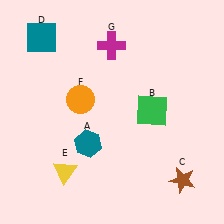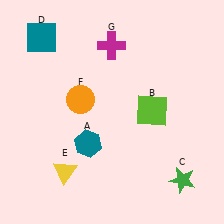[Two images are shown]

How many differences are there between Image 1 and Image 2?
There are 2 differences between the two images.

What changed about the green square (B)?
In Image 1, B is green. In Image 2, it changed to lime.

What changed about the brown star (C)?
In Image 1, C is brown. In Image 2, it changed to green.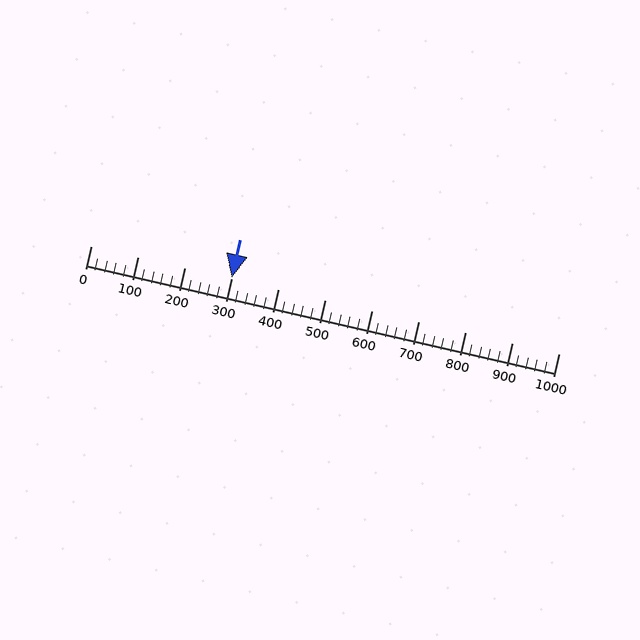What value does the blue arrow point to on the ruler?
The blue arrow points to approximately 300.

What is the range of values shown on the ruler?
The ruler shows values from 0 to 1000.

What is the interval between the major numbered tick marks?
The major tick marks are spaced 100 units apart.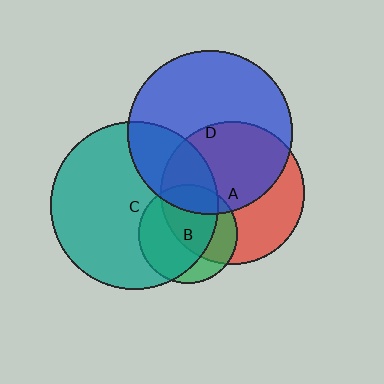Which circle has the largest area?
Circle C (teal).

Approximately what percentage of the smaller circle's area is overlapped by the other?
Approximately 20%.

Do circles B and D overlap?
Yes.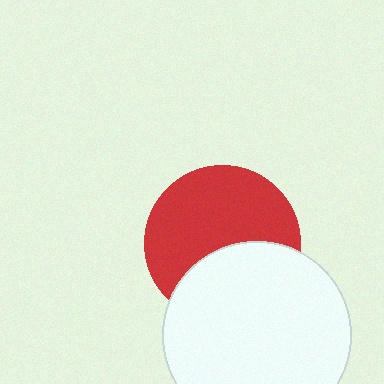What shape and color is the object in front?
The object in front is a white circle.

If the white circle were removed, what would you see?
You would see the complete red circle.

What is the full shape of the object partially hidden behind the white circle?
The partially hidden object is a red circle.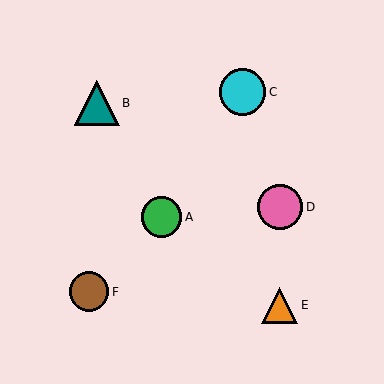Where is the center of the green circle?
The center of the green circle is at (162, 217).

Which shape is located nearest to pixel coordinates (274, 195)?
The pink circle (labeled D) at (280, 207) is nearest to that location.